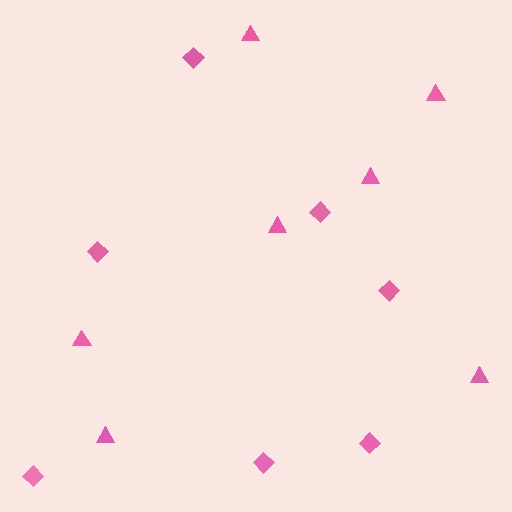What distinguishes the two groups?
There are 2 groups: one group of diamonds (7) and one group of triangles (7).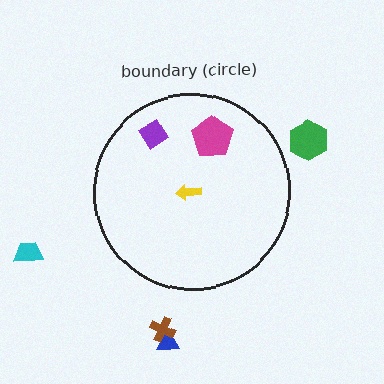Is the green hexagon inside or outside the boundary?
Outside.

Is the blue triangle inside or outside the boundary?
Outside.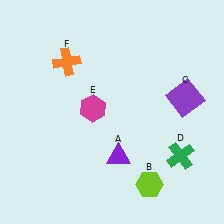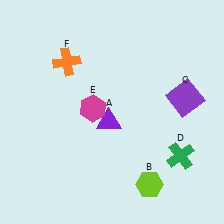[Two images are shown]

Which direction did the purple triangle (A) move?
The purple triangle (A) moved up.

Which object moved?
The purple triangle (A) moved up.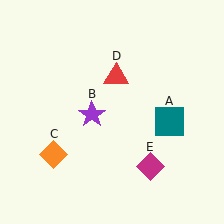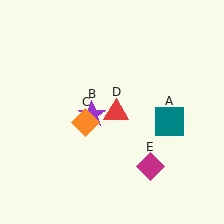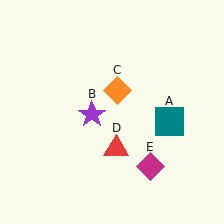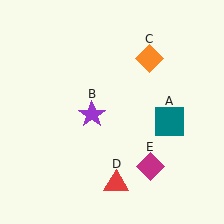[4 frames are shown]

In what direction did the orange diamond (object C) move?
The orange diamond (object C) moved up and to the right.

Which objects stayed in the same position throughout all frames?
Teal square (object A) and purple star (object B) and magenta diamond (object E) remained stationary.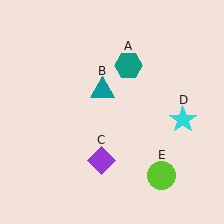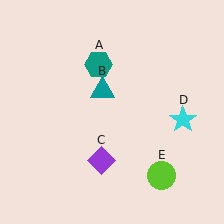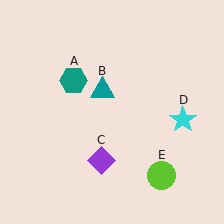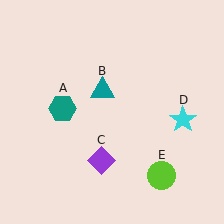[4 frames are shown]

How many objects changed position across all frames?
1 object changed position: teal hexagon (object A).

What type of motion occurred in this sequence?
The teal hexagon (object A) rotated counterclockwise around the center of the scene.